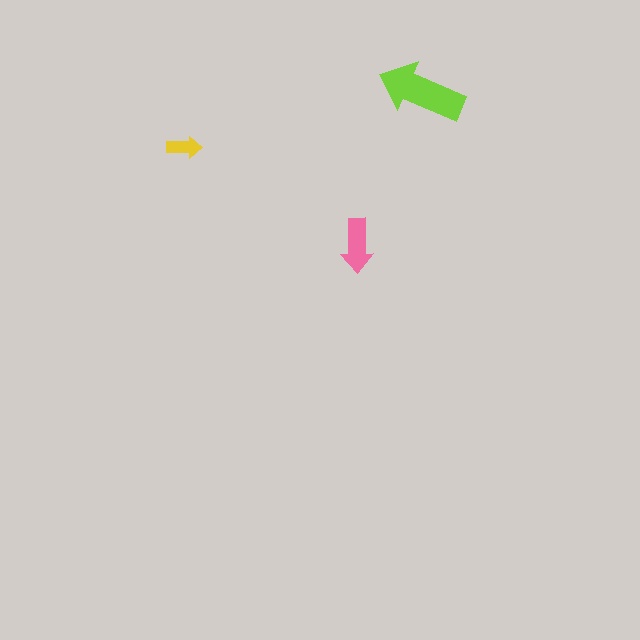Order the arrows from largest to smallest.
the lime one, the pink one, the yellow one.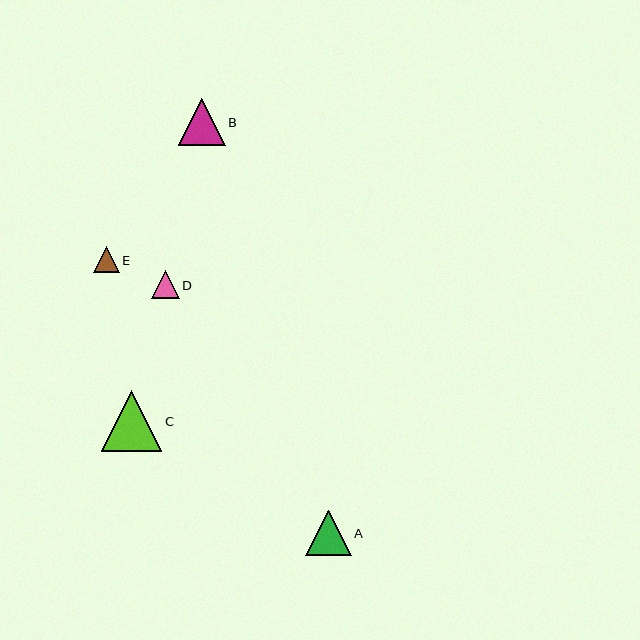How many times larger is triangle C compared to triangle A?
Triangle C is approximately 1.3 times the size of triangle A.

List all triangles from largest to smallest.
From largest to smallest: C, B, A, D, E.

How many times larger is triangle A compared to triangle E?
Triangle A is approximately 1.7 times the size of triangle E.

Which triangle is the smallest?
Triangle E is the smallest with a size of approximately 26 pixels.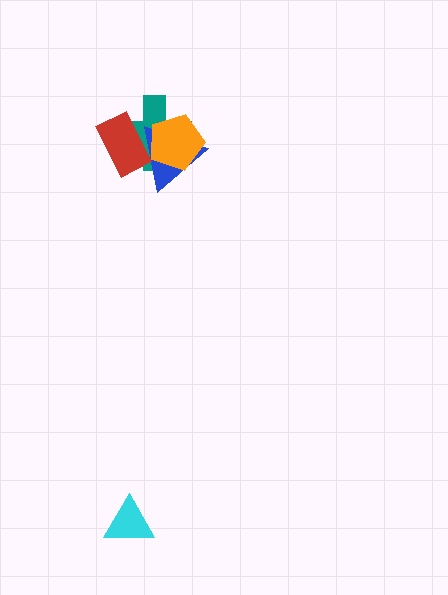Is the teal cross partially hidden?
Yes, it is partially covered by another shape.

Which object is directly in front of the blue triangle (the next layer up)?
The red rectangle is directly in front of the blue triangle.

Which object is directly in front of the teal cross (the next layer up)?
The blue triangle is directly in front of the teal cross.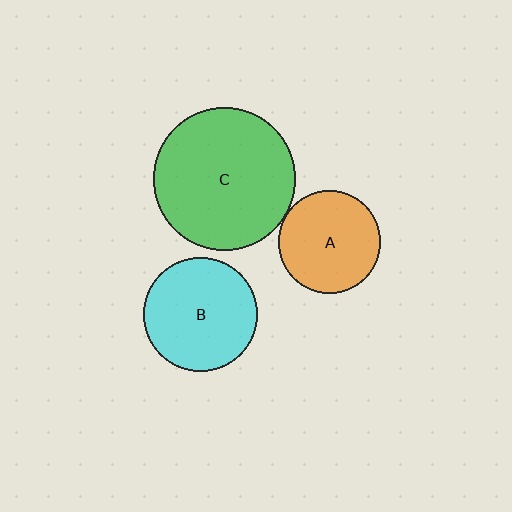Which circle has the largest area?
Circle C (green).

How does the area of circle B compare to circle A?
Approximately 1.2 times.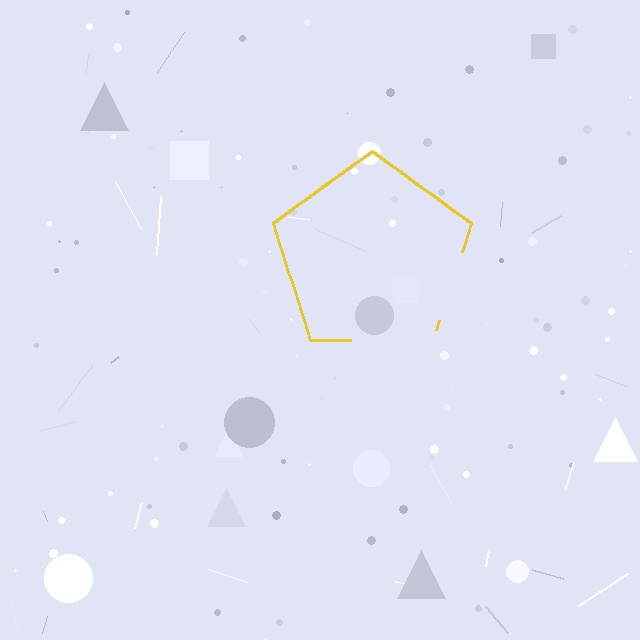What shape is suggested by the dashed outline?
The dashed outline suggests a pentagon.